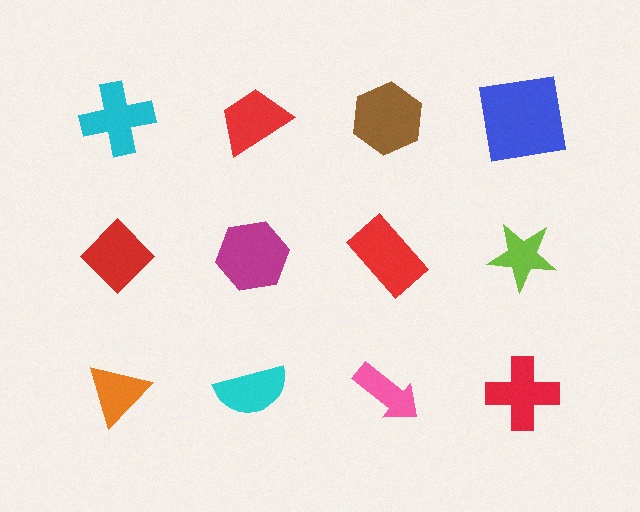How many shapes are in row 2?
4 shapes.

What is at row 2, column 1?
A red diamond.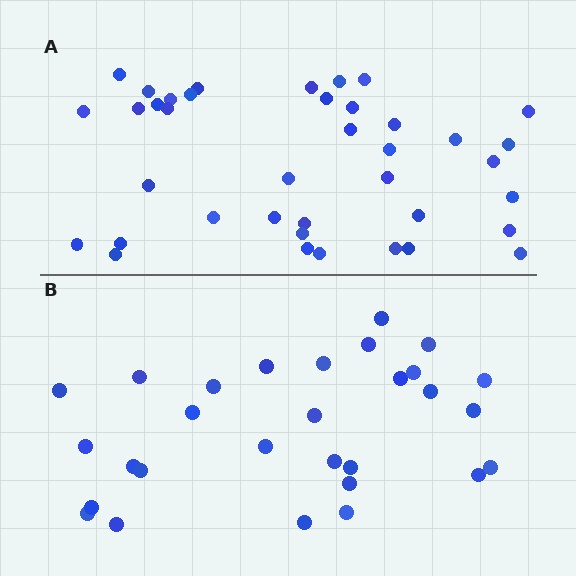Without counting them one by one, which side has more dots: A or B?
Region A (the top region) has more dots.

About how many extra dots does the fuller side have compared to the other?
Region A has roughly 10 or so more dots than region B.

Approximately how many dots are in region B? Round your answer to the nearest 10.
About 30 dots. (The exact count is 29, which rounds to 30.)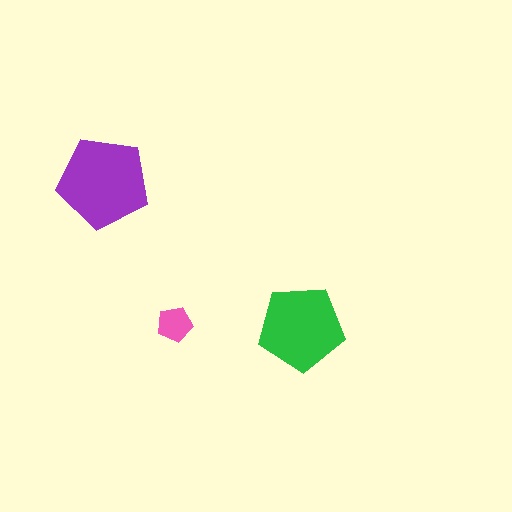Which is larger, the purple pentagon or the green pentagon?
The purple one.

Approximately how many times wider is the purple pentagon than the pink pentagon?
About 2.5 times wider.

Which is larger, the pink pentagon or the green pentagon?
The green one.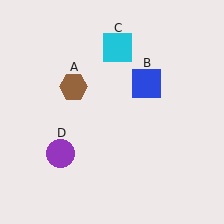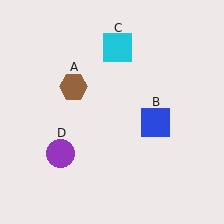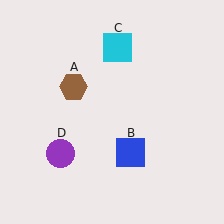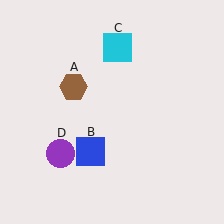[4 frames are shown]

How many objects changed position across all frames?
1 object changed position: blue square (object B).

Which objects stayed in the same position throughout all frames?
Brown hexagon (object A) and cyan square (object C) and purple circle (object D) remained stationary.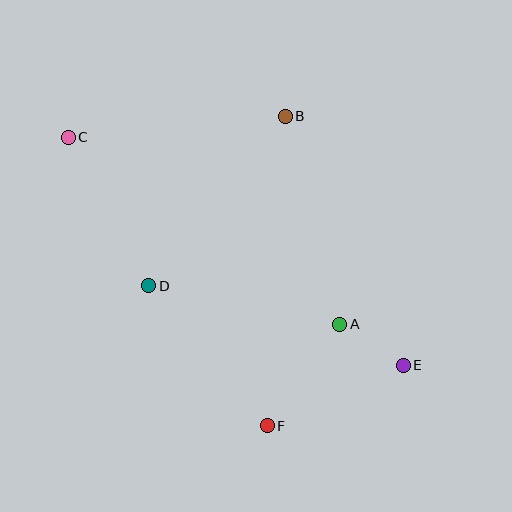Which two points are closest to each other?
Points A and E are closest to each other.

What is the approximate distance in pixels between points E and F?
The distance between E and F is approximately 149 pixels.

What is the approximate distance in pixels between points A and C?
The distance between A and C is approximately 330 pixels.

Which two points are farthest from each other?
Points C and E are farthest from each other.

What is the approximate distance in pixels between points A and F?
The distance between A and F is approximately 125 pixels.